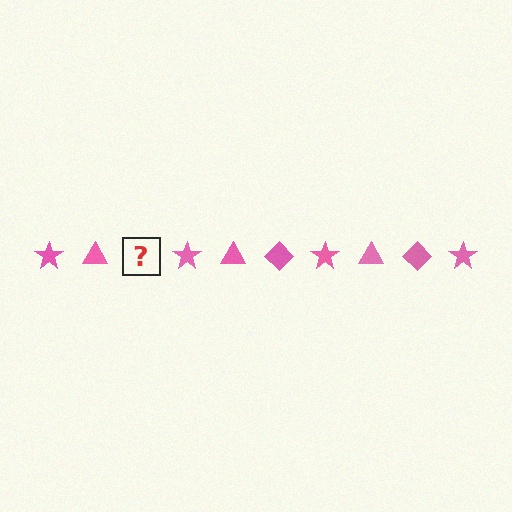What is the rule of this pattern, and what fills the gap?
The rule is that the pattern cycles through star, triangle, diamond shapes in pink. The gap should be filled with a pink diamond.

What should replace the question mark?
The question mark should be replaced with a pink diamond.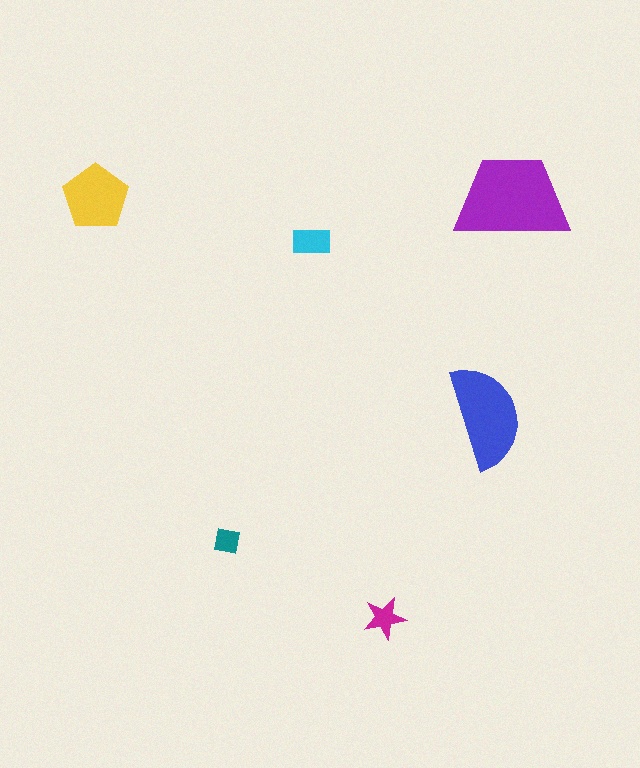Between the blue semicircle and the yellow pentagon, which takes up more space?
The blue semicircle.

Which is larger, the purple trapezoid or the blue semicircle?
The purple trapezoid.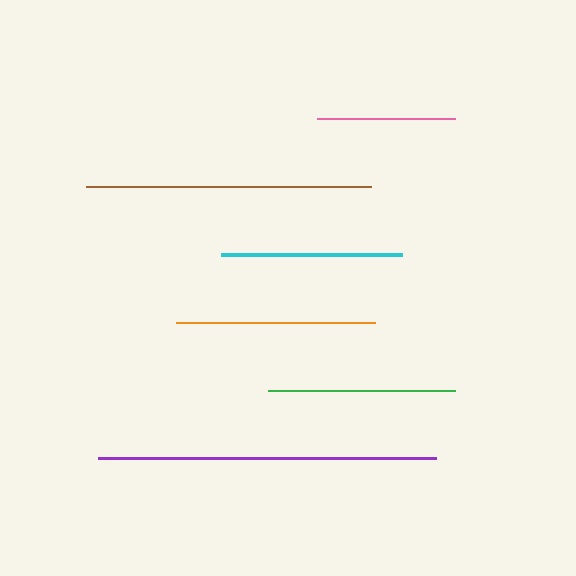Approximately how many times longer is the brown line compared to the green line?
The brown line is approximately 1.5 times the length of the green line.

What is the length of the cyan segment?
The cyan segment is approximately 181 pixels long.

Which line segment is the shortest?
The pink line is the shortest at approximately 137 pixels.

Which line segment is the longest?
The purple line is the longest at approximately 338 pixels.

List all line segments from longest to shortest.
From longest to shortest: purple, brown, orange, green, cyan, pink.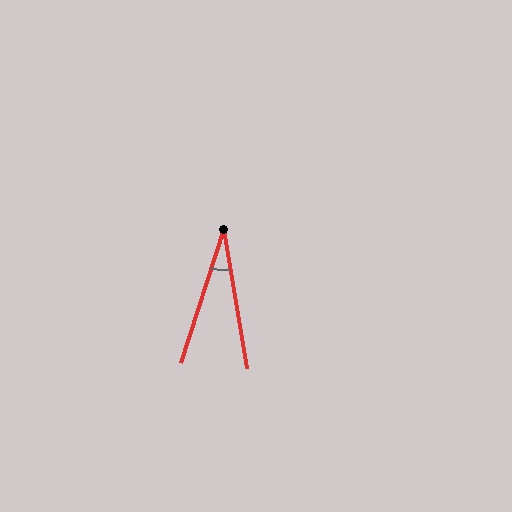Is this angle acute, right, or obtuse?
It is acute.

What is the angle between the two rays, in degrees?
Approximately 27 degrees.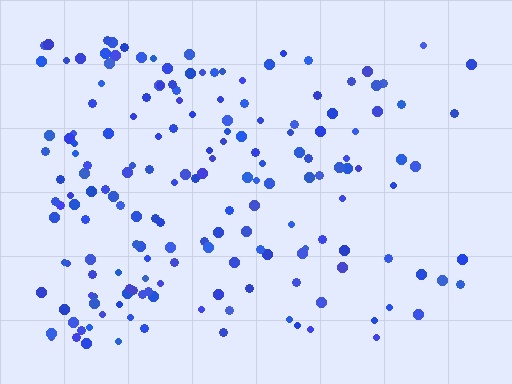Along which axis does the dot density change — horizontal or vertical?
Horizontal.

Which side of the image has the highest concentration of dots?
The left.